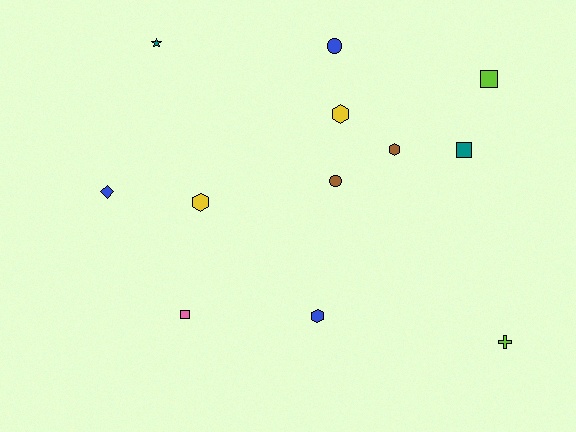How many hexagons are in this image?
There are 4 hexagons.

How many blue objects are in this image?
There are 3 blue objects.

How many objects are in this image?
There are 12 objects.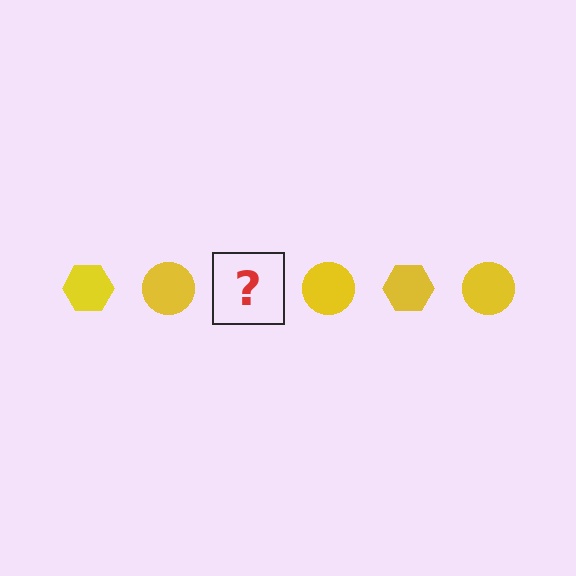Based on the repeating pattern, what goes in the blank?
The blank should be a yellow hexagon.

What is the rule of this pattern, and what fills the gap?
The rule is that the pattern cycles through hexagon, circle shapes in yellow. The gap should be filled with a yellow hexagon.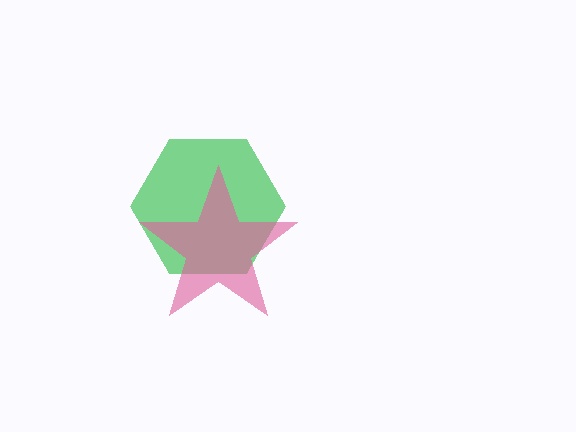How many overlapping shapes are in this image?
There are 2 overlapping shapes in the image.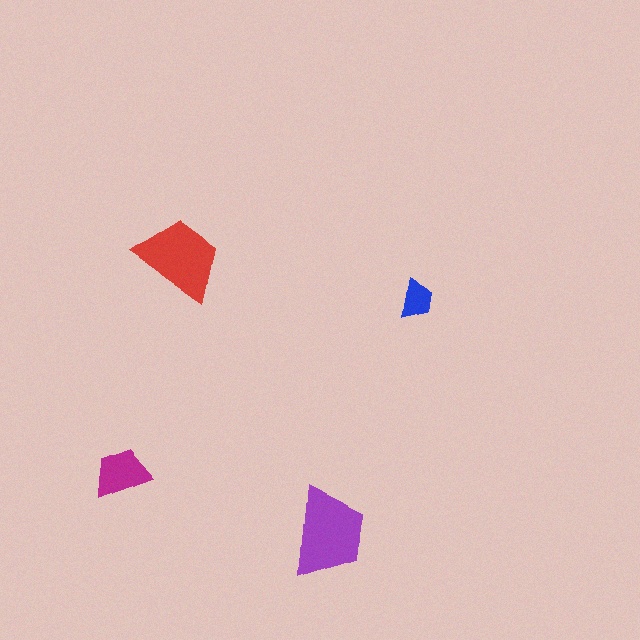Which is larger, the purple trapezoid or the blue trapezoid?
The purple one.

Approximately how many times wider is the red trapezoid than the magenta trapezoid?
About 1.5 times wider.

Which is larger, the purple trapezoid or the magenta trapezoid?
The purple one.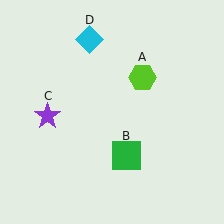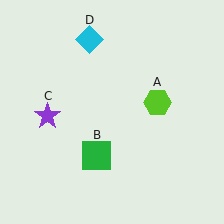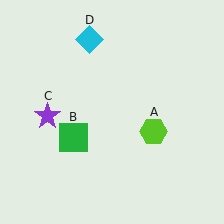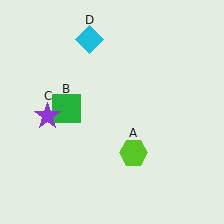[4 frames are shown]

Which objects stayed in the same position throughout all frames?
Purple star (object C) and cyan diamond (object D) remained stationary.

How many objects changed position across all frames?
2 objects changed position: lime hexagon (object A), green square (object B).